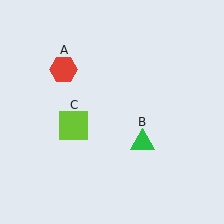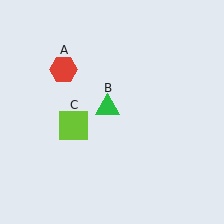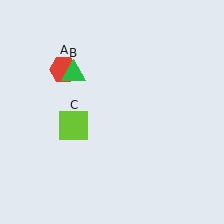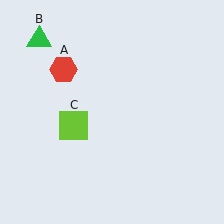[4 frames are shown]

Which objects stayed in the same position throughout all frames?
Red hexagon (object A) and lime square (object C) remained stationary.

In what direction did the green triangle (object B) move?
The green triangle (object B) moved up and to the left.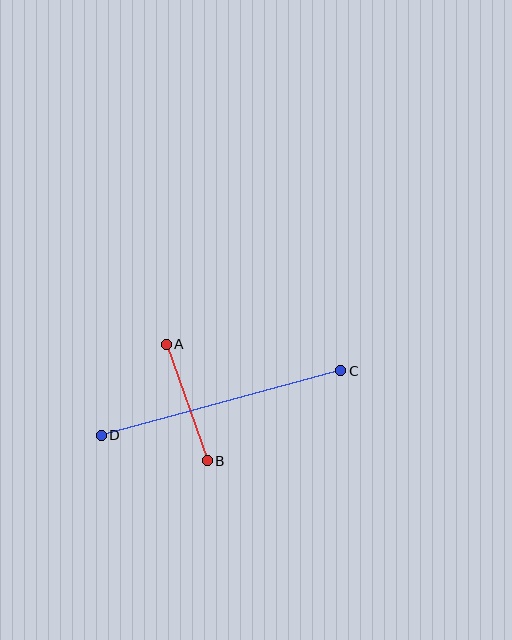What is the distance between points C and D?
The distance is approximately 248 pixels.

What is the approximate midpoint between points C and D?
The midpoint is at approximately (221, 403) pixels.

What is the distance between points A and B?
The distance is approximately 124 pixels.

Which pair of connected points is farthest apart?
Points C and D are farthest apart.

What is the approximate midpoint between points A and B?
The midpoint is at approximately (187, 402) pixels.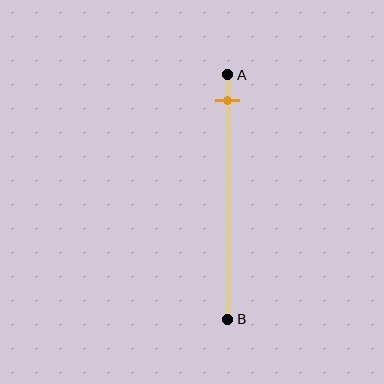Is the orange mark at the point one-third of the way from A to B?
No, the mark is at about 10% from A, not at the 33% one-third point.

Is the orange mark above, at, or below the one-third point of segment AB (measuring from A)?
The orange mark is above the one-third point of segment AB.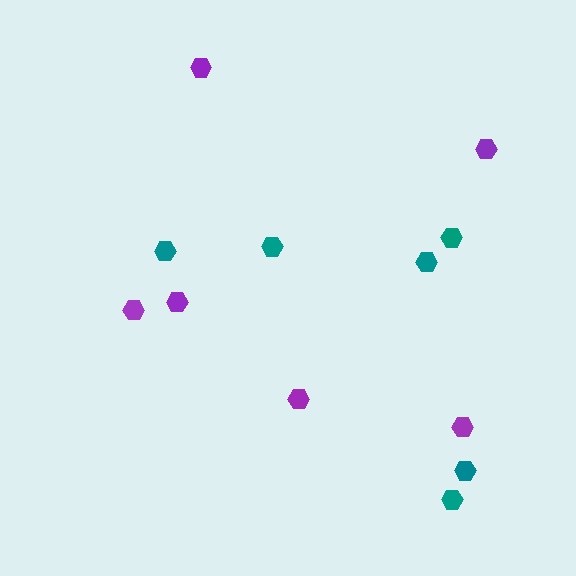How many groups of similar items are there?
There are 2 groups: one group of purple hexagons (6) and one group of teal hexagons (6).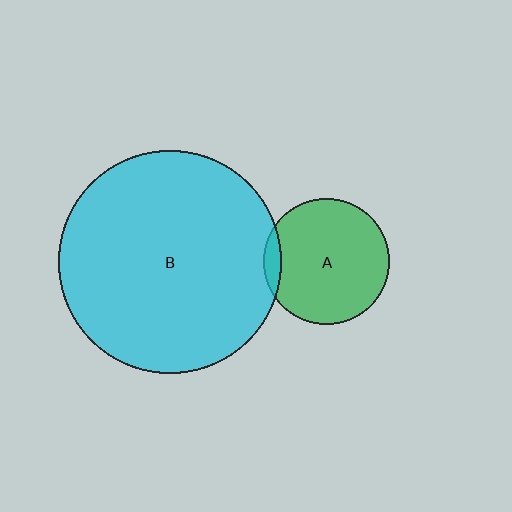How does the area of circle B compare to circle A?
Approximately 3.1 times.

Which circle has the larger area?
Circle B (cyan).